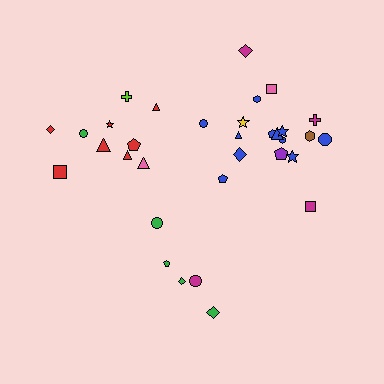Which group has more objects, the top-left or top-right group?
The top-right group.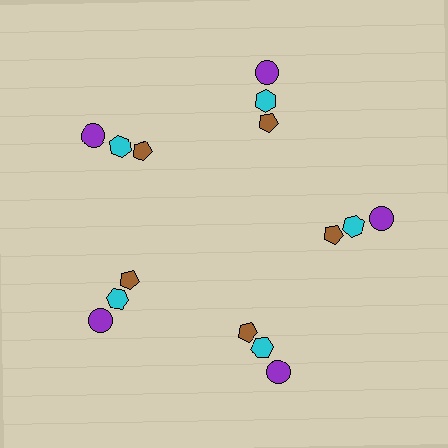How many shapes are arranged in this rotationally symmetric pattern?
There are 15 shapes, arranged in 5 groups of 3.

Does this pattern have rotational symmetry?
Yes, this pattern has 5-fold rotational symmetry. It looks the same after rotating 72 degrees around the center.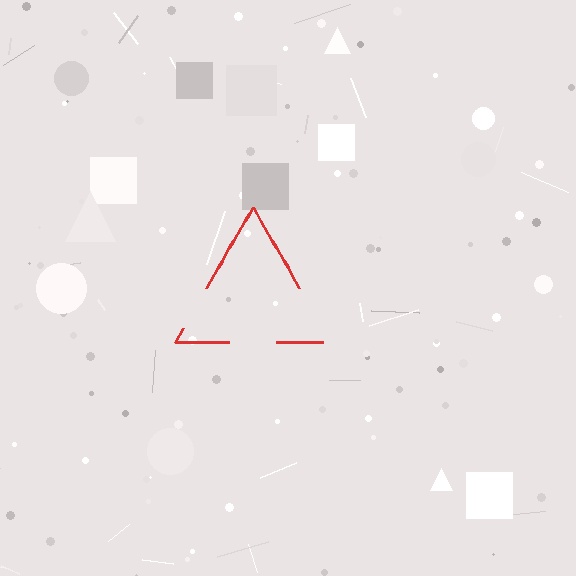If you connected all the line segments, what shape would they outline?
They would outline a triangle.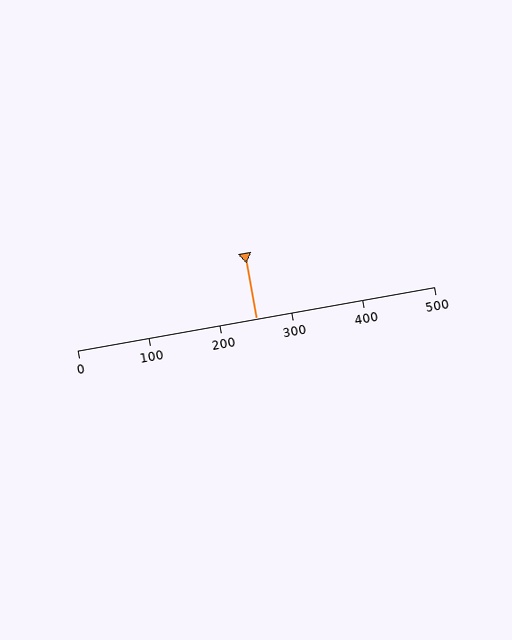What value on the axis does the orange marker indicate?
The marker indicates approximately 250.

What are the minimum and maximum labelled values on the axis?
The axis runs from 0 to 500.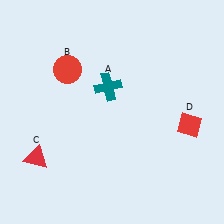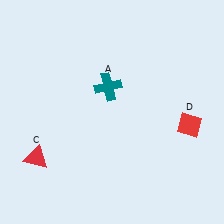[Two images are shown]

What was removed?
The red circle (B) was removed in Image 2.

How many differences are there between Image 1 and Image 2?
There is 1 difference between the two images.